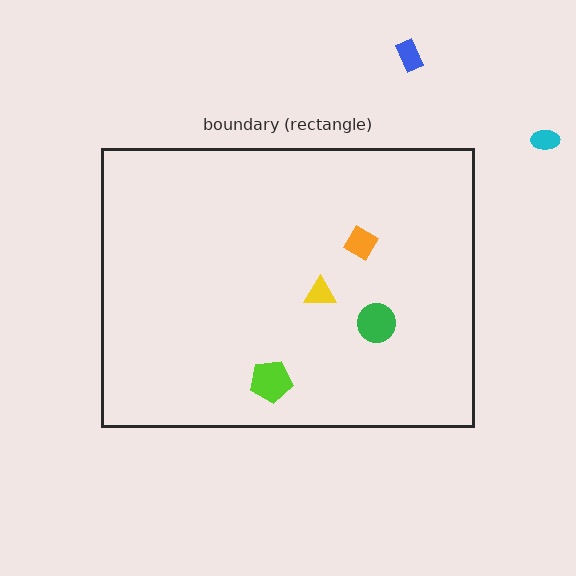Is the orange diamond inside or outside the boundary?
Inside.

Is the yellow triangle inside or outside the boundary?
Inside.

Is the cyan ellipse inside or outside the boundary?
Outside.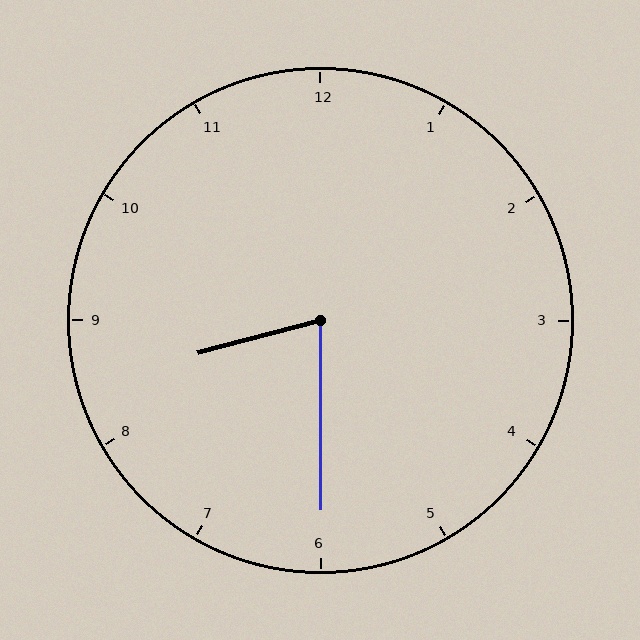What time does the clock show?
8:30.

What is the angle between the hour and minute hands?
Approximately 75 degrees.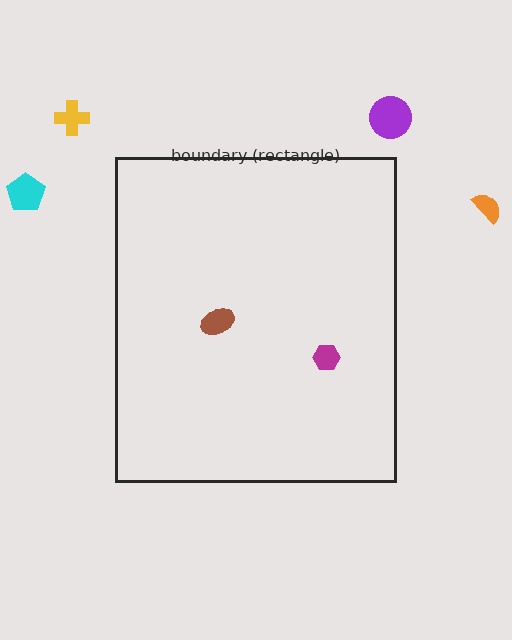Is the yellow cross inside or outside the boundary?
Outside.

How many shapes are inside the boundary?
2 inside, 4 outside.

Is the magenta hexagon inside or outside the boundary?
Inside.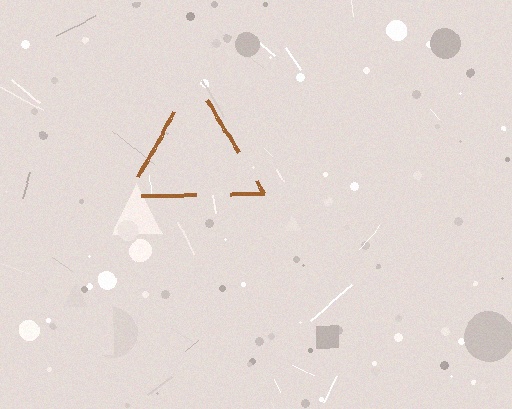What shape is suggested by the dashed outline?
The dashed outline suggests a triangle.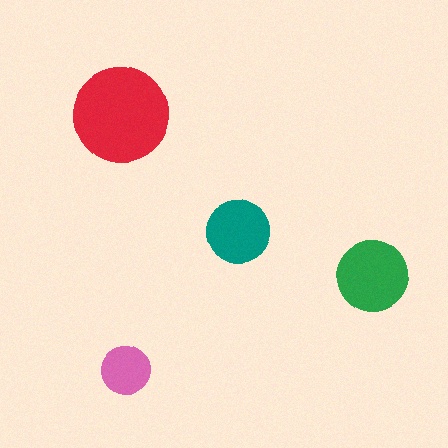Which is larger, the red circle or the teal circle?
The red one.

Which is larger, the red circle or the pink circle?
The red one.